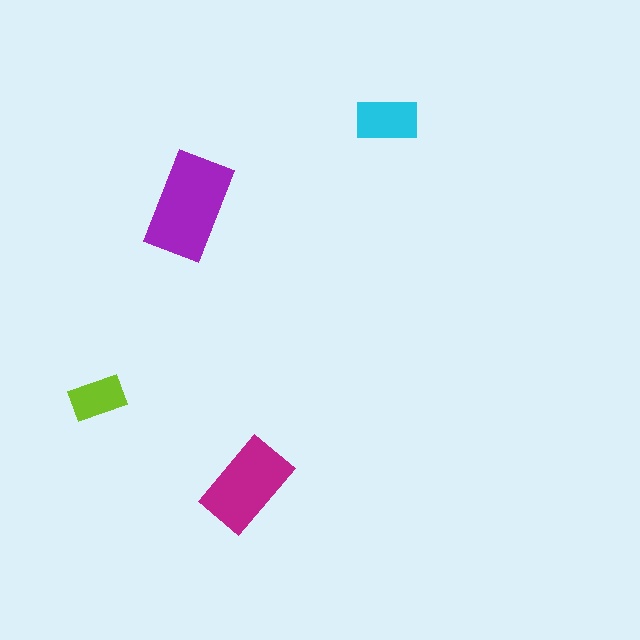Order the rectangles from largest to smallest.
the purple one, the magenta one, the cyan one, the lime one.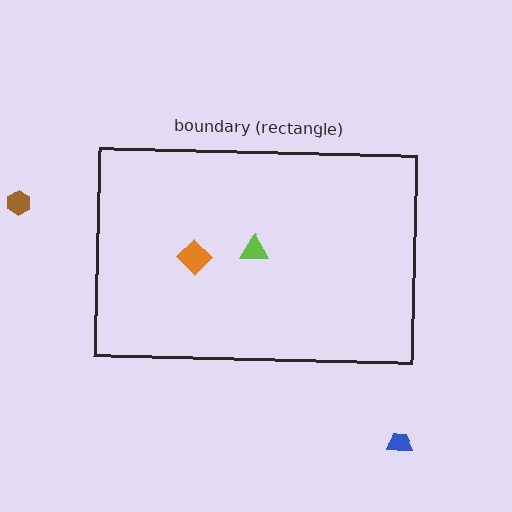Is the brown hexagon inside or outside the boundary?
Outside.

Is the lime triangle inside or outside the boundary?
Inside.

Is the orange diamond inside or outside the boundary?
Inside.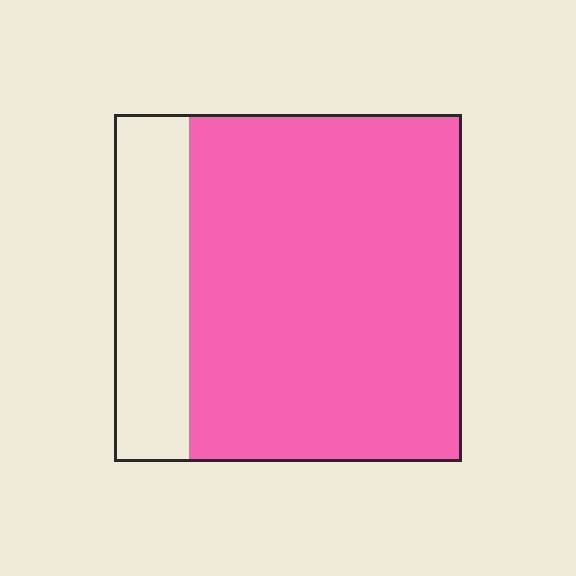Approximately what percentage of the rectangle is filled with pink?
Approximately 80%.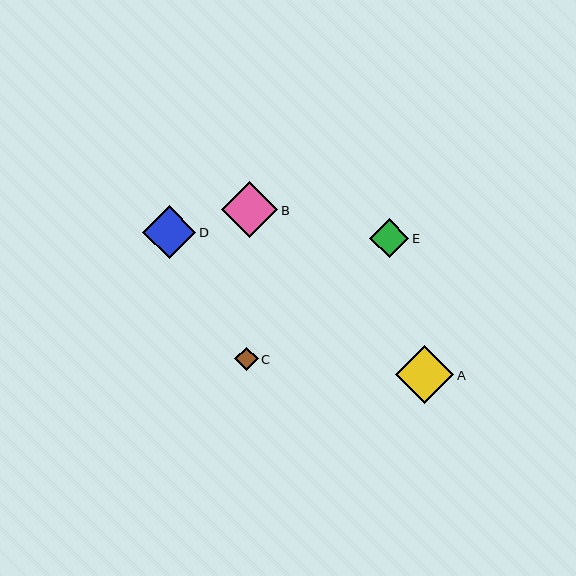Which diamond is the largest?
Diamond A is the largest with a size of approximately 58 pixels.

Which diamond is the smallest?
Diamond C is the smallest with a size of approximately 24 pixels.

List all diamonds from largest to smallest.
From largest to smallest: A, B, D, E, C.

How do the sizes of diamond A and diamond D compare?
Diamond A and diamond D are approximately the same size.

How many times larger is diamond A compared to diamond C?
Diamond A is approximately 2.5 times the size of diamond C.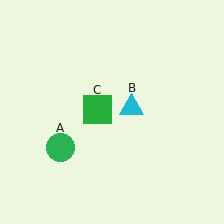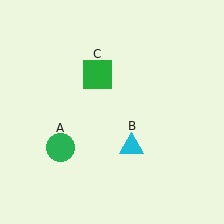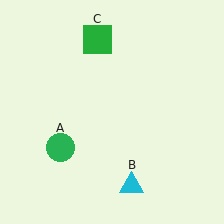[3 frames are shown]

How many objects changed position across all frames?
2 objects changed position: cyan triangle (object B), green square (object C).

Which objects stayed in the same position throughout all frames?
Green circle (object A) remained stationary.